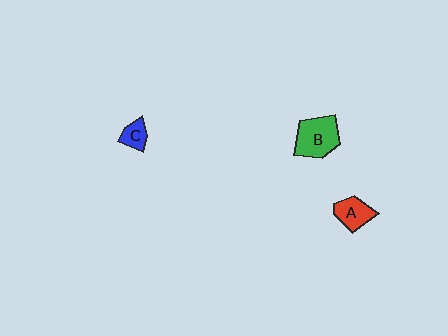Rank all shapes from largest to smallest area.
From largest to smallest: B (green), A (red), C (blue).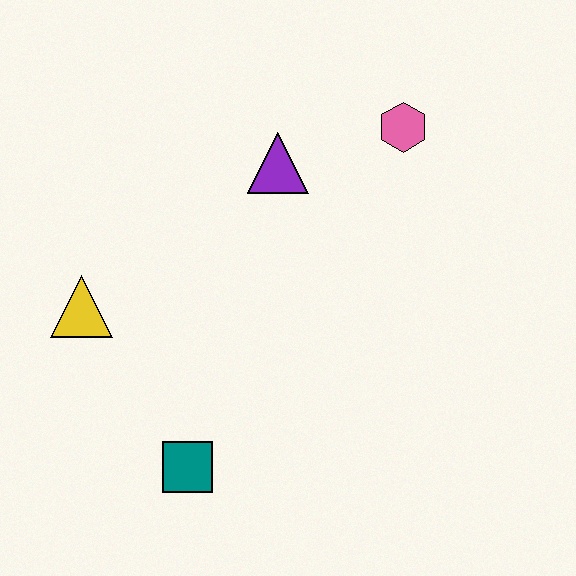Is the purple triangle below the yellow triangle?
No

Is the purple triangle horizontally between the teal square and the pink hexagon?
Yes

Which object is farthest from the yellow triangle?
The pink hexagon is farthest from the yellow triangle.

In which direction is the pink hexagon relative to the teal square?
The pink hexagon is above the teal square.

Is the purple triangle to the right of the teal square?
Yes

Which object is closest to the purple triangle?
The pink hexagon is closest to the purple triangle.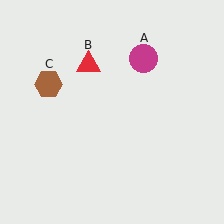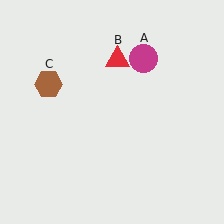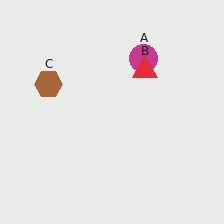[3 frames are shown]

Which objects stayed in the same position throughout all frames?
Magenta circle (object A) and brown hexagon (object C) remained stationary.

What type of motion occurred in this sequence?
The red triangle (object B) rotated clockwise around the center of the scene.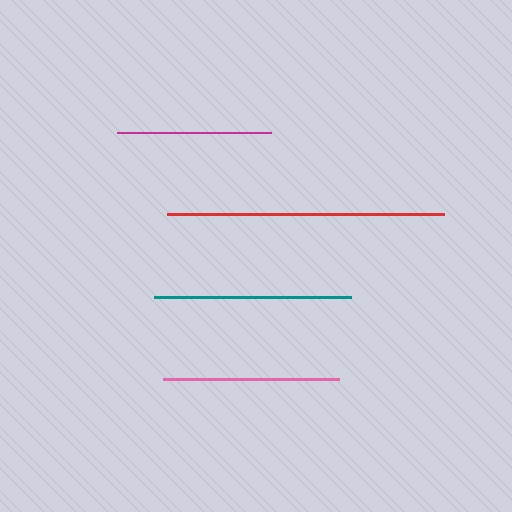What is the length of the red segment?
The red segment is approximately 277 pixels long.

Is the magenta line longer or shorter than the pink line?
The pink line is longer than the magenta line.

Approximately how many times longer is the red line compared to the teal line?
The red line is approximately 1.4 times the length of the teal line.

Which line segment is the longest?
The red line is the longest at approximately 277 pixels.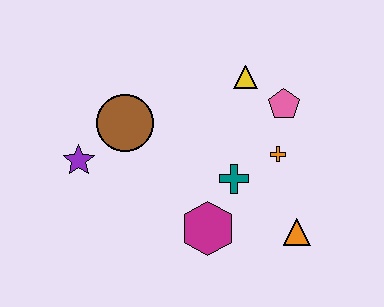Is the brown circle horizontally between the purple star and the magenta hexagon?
Yes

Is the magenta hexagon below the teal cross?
Yes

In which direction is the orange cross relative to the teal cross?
The orange cross is to the right of the teal cross.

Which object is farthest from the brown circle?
The orange triangle is farthest from the brown circle.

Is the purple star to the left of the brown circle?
Yes